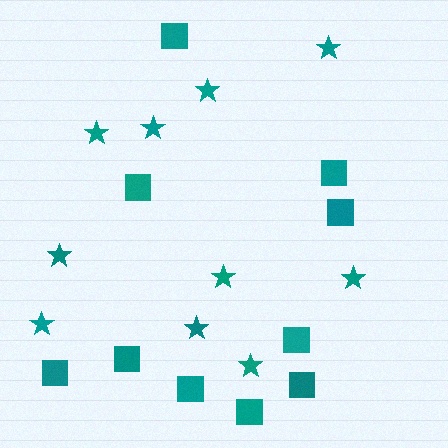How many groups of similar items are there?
There are 2 groups: one group of stars (10) and one group of squares (10).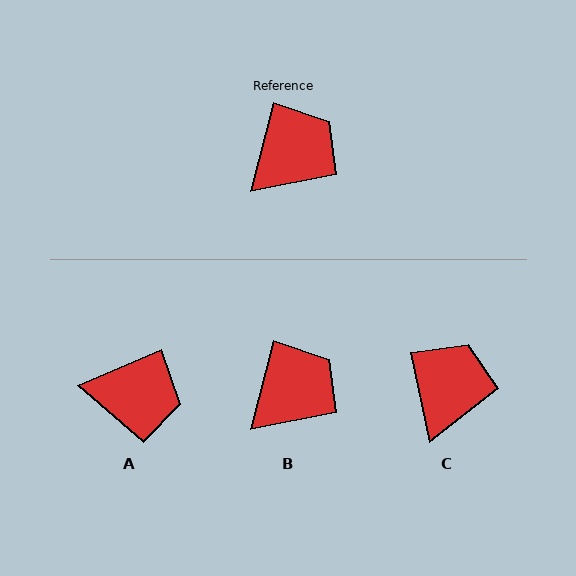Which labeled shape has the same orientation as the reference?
B.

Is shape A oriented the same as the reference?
No, it is off by about 52 degrees.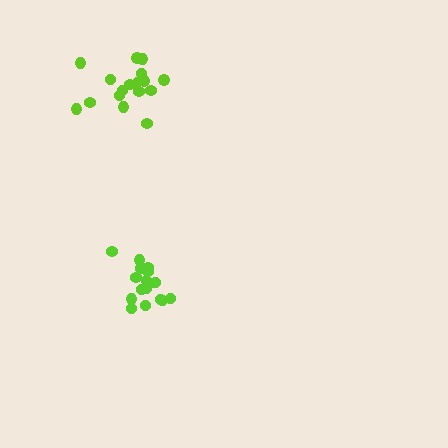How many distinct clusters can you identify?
There are 2 distinct clusters.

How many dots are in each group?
Group 1: 17 dots, Group 2: 17 dots (34 total).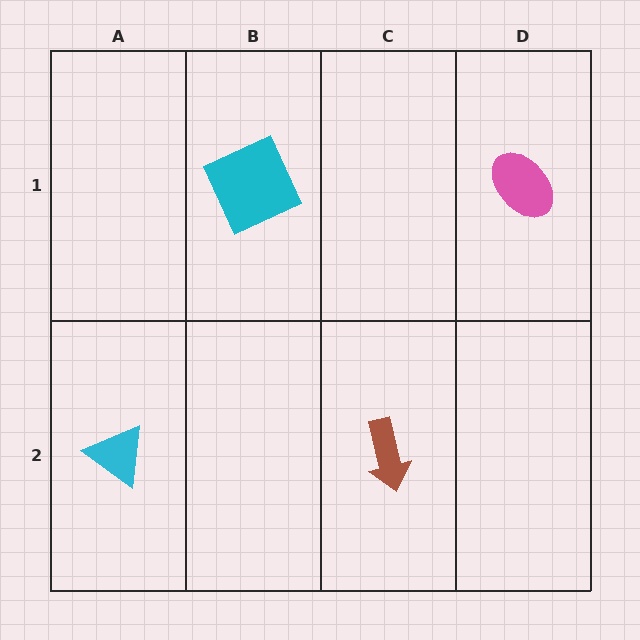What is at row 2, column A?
A cyan triangle.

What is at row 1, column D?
A pink ellipse.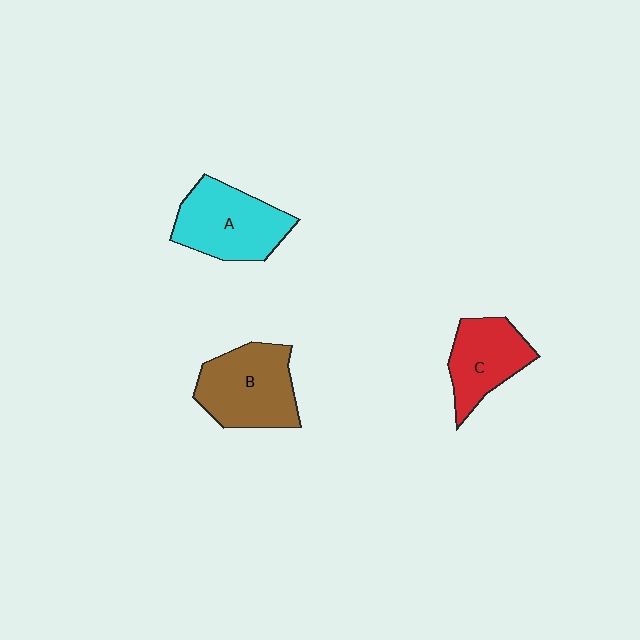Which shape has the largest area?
Shape B (brown).